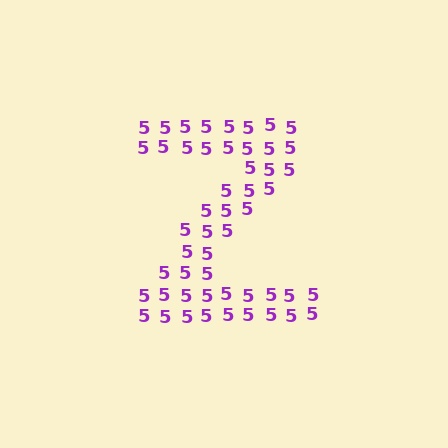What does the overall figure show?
The overall figure shows the letter Z.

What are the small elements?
The small elements are digit 5's.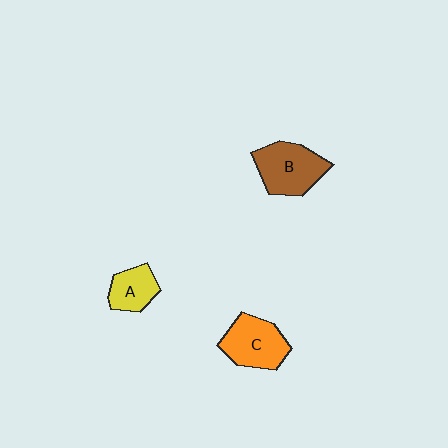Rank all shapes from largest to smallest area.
From largest to smallest: B (brown), C (orange), A (yellow).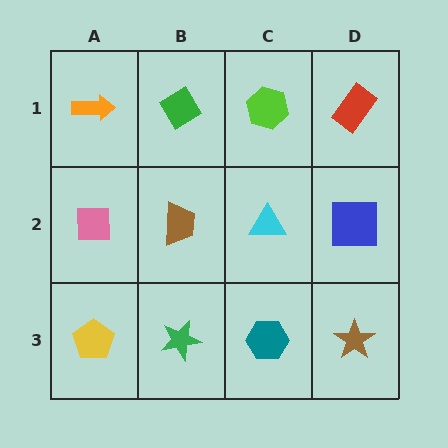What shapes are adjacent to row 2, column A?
An orange arrow (row 1, column A), a yellow pentagon (row 3, column A), a brown trapezoid (row 2, column B).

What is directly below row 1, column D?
A blue square.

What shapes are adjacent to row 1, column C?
A cyan triangle (row 2, column C), a green diamond (row 1, column B), a red rectangle (row 1, column D).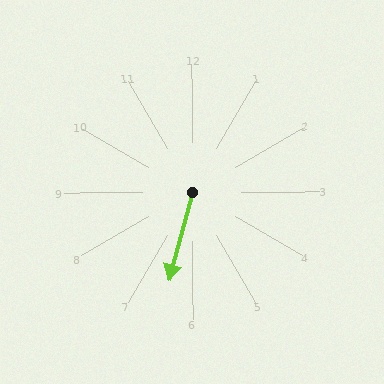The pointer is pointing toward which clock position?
Roughly 6 o'clock.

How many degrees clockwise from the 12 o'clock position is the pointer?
Approximately 195 degrees.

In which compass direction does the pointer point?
South.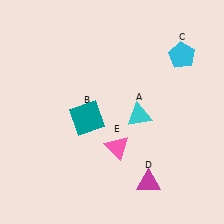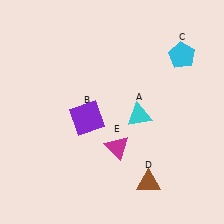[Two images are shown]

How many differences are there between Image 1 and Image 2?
There are 3 differences between the two images.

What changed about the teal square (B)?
In Image 1, B is teal. In Image 2, it changed to purple.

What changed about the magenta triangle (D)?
In Image 1, D is magenta. In Image 2, it changed to brown.